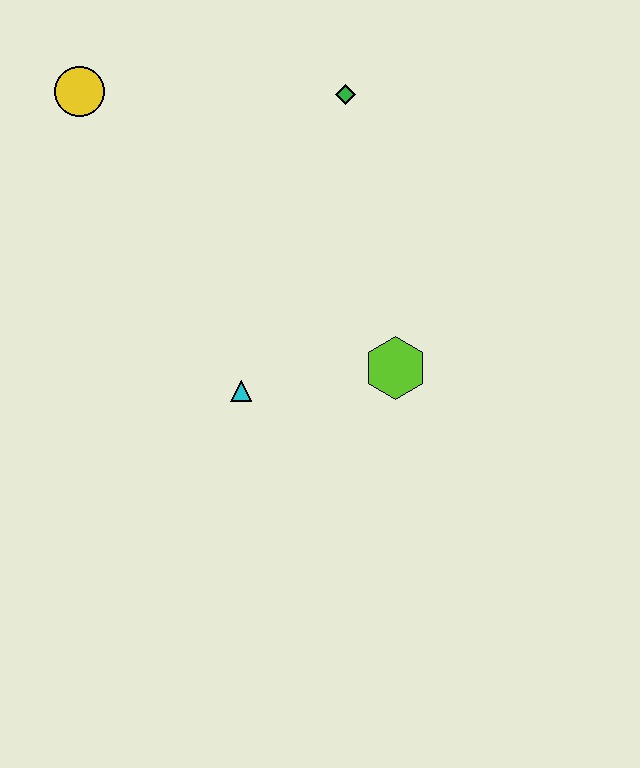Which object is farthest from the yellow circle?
The lime hexagon is farthest from the yellow circle.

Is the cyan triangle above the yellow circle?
No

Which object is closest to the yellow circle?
The green diamond is closest to the yellow circle.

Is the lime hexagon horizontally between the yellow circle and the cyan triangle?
No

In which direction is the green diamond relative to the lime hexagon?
The green diamond is above the lime hexagon.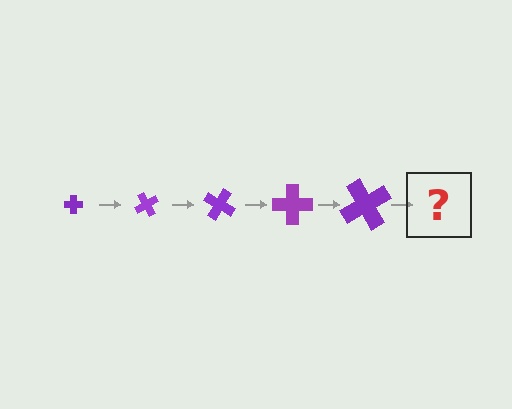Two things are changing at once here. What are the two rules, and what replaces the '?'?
The two rules are that the cross grows larger each step and it rotates 60 degrees each step. The '?' should be a cross, larger than the previous one and rotated 300 degrees from the start.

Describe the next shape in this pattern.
It should be a cross, larger than the previous one and rotated 300 degrees from the start.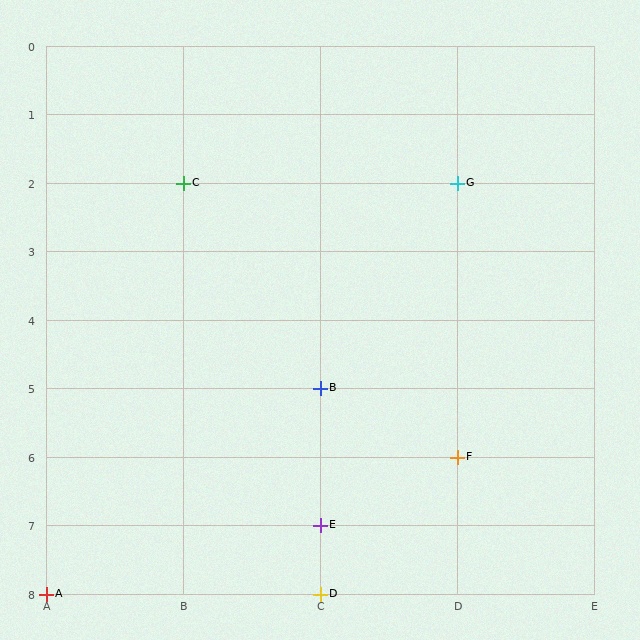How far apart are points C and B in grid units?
Points C and B are 1 column and 3 rows apart (about 3.2 grid units diagonally).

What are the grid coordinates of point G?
Point G is at grid coordinates (D, 2).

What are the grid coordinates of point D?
Point D is at grid coordinates (C, 8).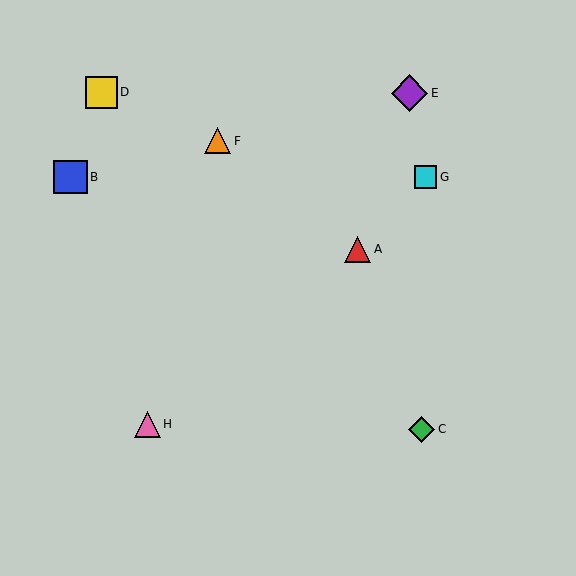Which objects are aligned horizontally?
Objects B, G are aligned horizontally.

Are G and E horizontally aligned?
No, G is at y≈177 and E is at y≈93.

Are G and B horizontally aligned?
Yes, both are at y≈177.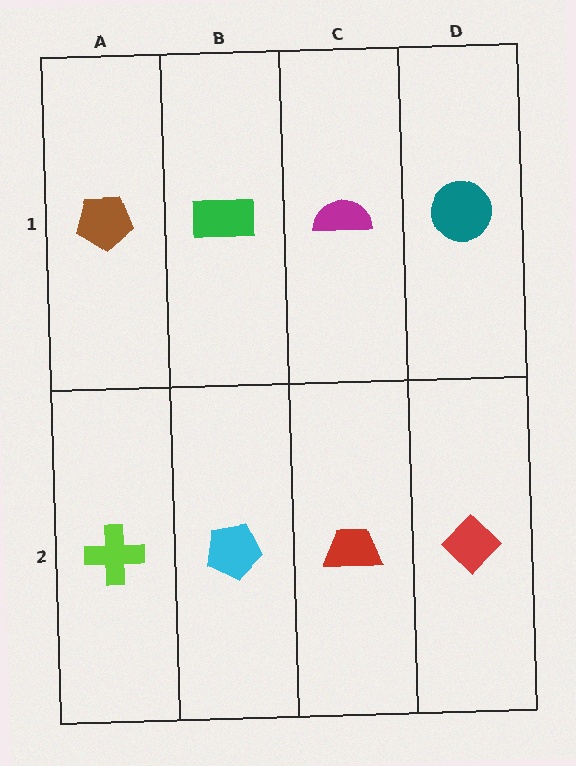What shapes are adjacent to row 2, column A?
A brown pentagon (row 1, column A), a cyan pentagon (row 2, column B).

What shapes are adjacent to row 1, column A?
A lime cross (row 2, column A), a green rectangle (row 1, column B).